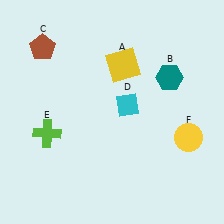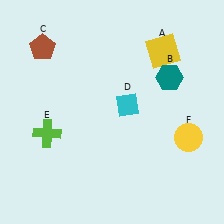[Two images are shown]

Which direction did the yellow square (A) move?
The yellow square (A) moved right.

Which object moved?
The yellow square (A) moved right.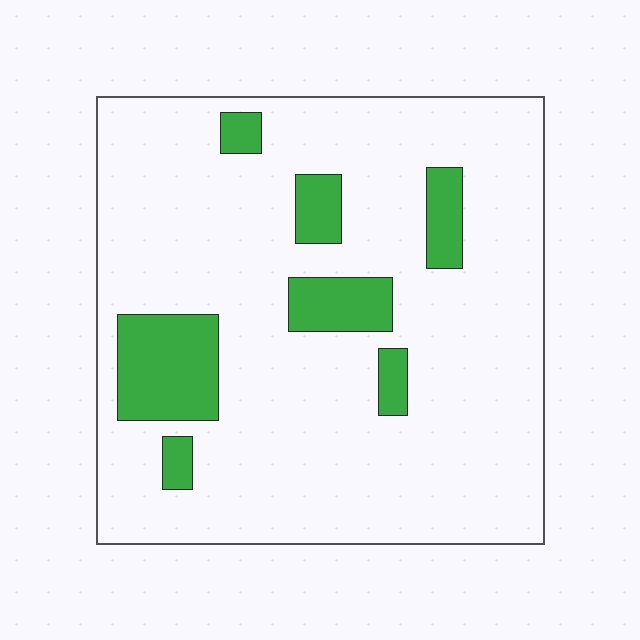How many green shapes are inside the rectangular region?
7.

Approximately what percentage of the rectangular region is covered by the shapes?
Approximately 15%.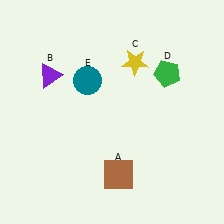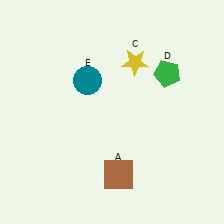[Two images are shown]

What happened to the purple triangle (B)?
The purple triangle (B) was removed in Image 2. It was in the top-left area of Image 1.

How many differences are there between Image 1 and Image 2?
There is 1 difference between the two images.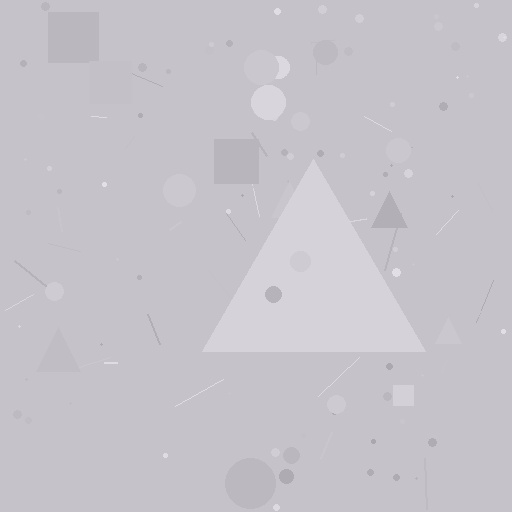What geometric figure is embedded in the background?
A triangle is embedded in the background.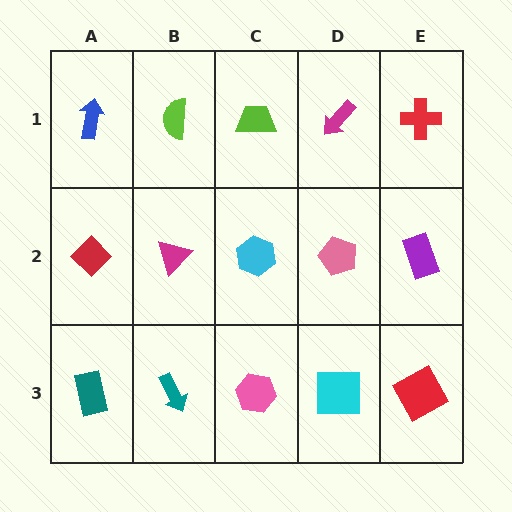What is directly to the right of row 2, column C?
A pink pentagon.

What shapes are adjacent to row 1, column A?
A red diamond (row 2, column A), a lime semicircle (row 1, column B).